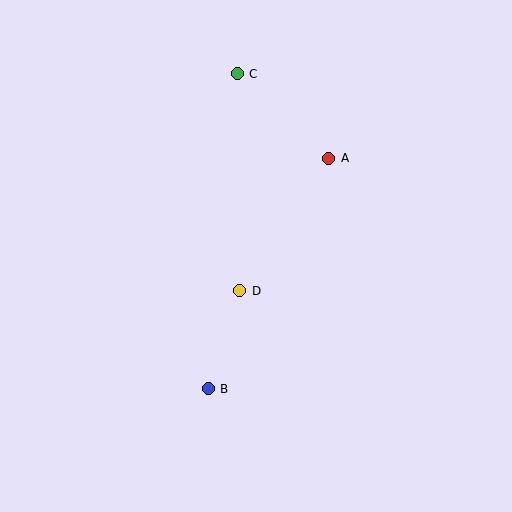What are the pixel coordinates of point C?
Point C is at (237, 74).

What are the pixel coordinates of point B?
Point B is at (208, 389).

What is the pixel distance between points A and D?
The distance between A and D is 160 pixels.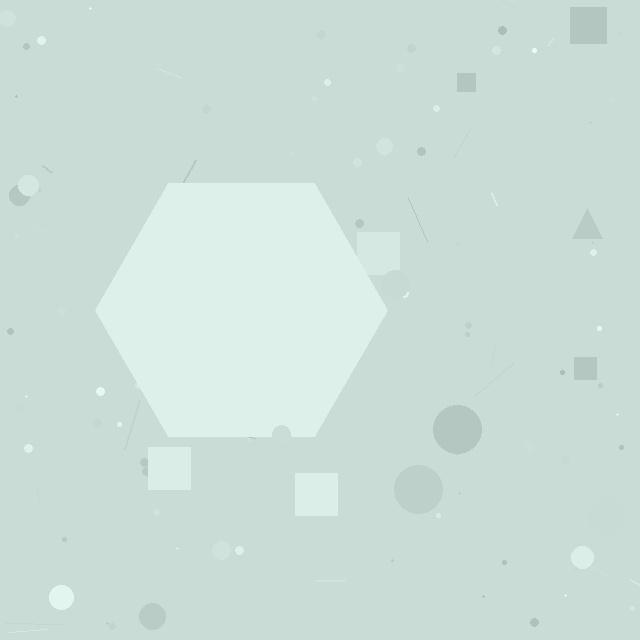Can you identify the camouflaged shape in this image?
The camouflaged shape is a hexagon.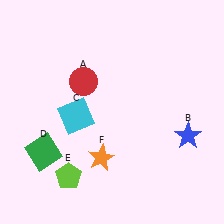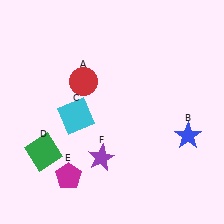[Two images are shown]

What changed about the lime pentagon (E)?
In Image 1, E is lime. In Image 2, it changed to magenta.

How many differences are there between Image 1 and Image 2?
There are 2 differences between the two images.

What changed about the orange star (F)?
In Image 1, F is orange. In Image 2, it changed to purple.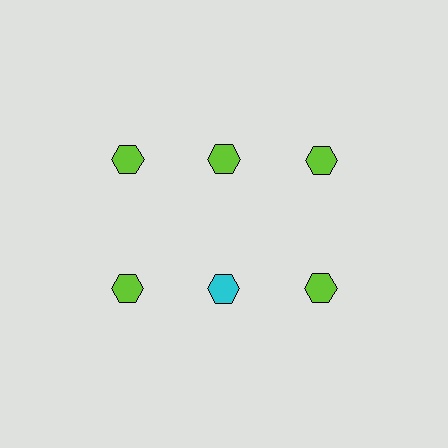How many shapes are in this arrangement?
There are 6 shapes arranged in a grid pattern.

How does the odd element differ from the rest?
It has a different color: cyan instead of lime.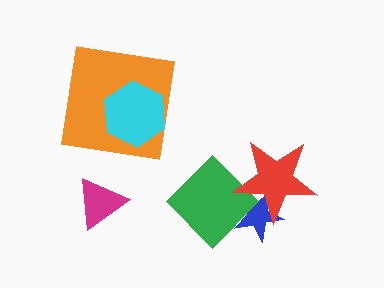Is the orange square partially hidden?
Yes, it is partially covered by another shape.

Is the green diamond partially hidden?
Yes, it is partially covered by another shape.